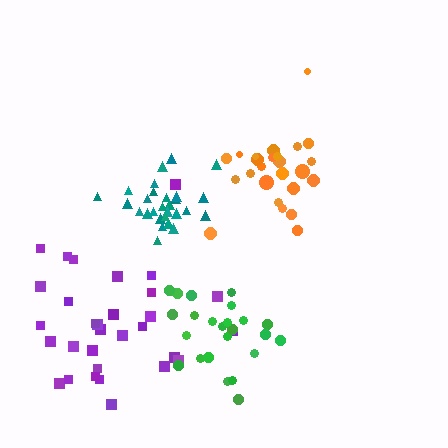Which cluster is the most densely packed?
Teal.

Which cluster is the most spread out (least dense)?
Purple.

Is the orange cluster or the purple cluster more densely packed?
Orange.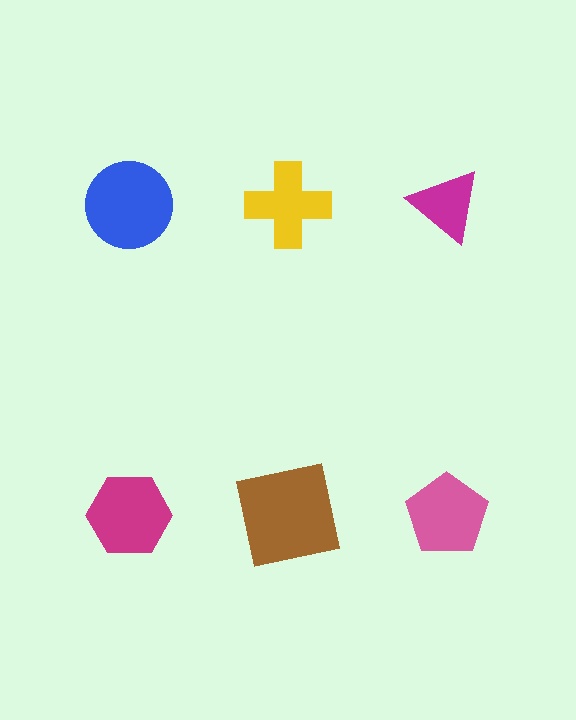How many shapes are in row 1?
3 shapes.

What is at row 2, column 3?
A pink pentagon.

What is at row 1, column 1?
A blue circle.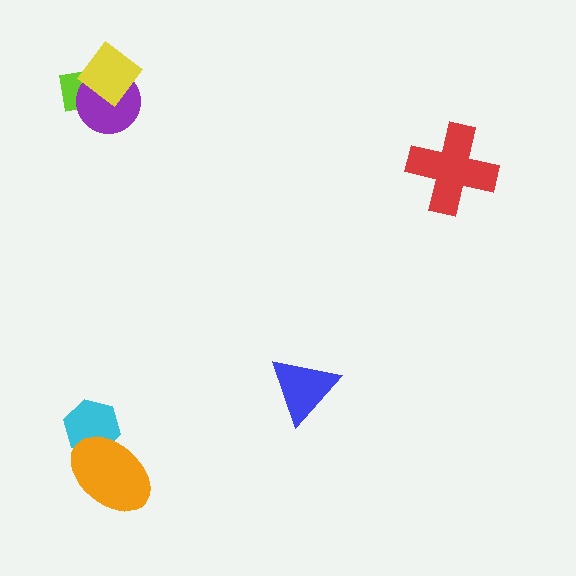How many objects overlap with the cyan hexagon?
1 object overlaps with the cyan hexagon.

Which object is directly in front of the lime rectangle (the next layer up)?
The purple circle is directly in front of the lime rectangle.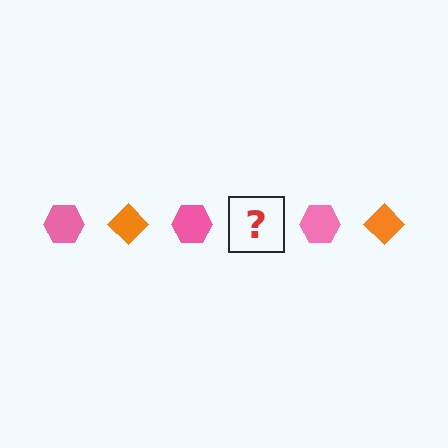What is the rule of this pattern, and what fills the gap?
The rule is that the pattern alternates between pink hexagon and orange diamond. The gap should be filled with an orange diamond.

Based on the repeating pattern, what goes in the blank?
The blank should be an orange diamond.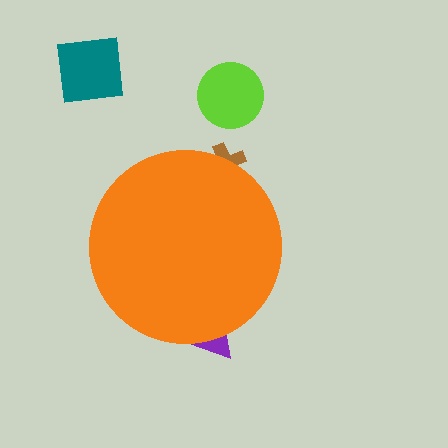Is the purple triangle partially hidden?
Yes, the purple triangle is partially hidden behind the orange circle.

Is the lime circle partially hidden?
No, the lime circle is fully visible.